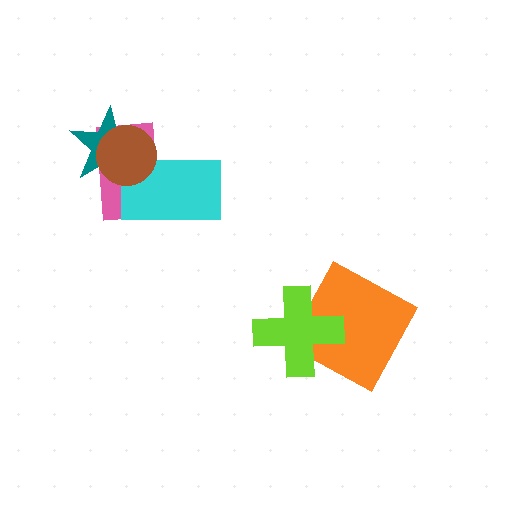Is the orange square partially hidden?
Yes, it is partially covered by another shape.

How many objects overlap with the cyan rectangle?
3 objects overlap with the cyan rectangle.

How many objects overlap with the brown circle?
3 objects overlap with the brown circle.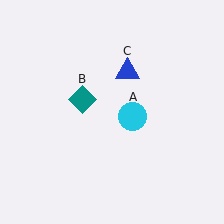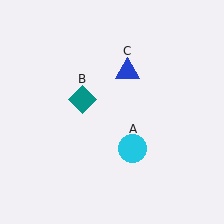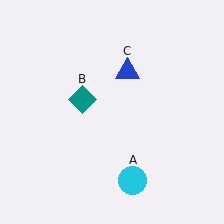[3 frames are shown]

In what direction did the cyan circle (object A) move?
The cyan circle (object A) moved down.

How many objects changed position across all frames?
1 object changed position: cyan circle (object A).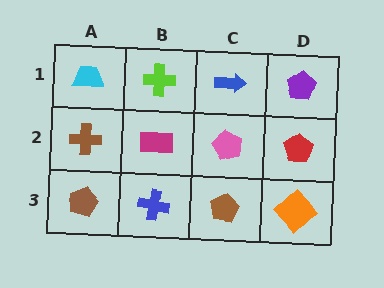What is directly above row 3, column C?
A pink pentagon.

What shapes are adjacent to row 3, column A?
A brown cross (row 2, column A), a blue cross (row 3, column B).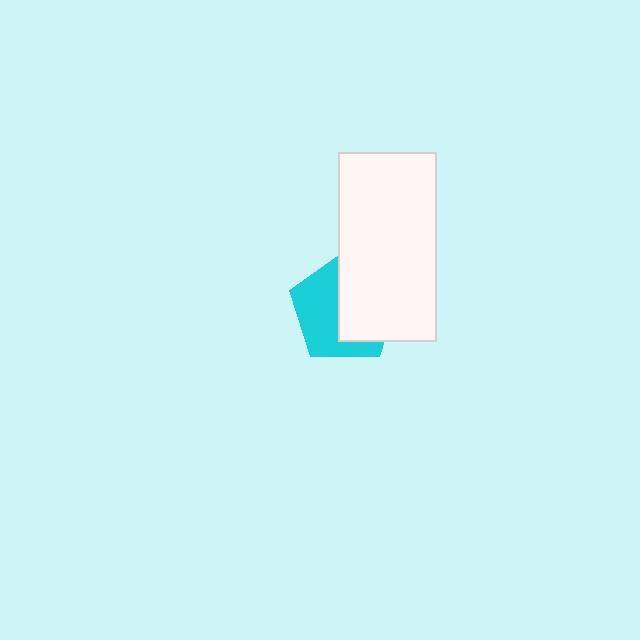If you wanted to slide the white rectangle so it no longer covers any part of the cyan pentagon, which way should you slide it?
Slide it right — that is the most direct way to separate the two shapes.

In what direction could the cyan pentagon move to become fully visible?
The cyan pentagon could move left. That would shift it out from behind the white rectangle entirely.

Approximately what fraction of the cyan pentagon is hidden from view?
Roughly 51% of the cyan pentagon is hidden behind the white rectangle.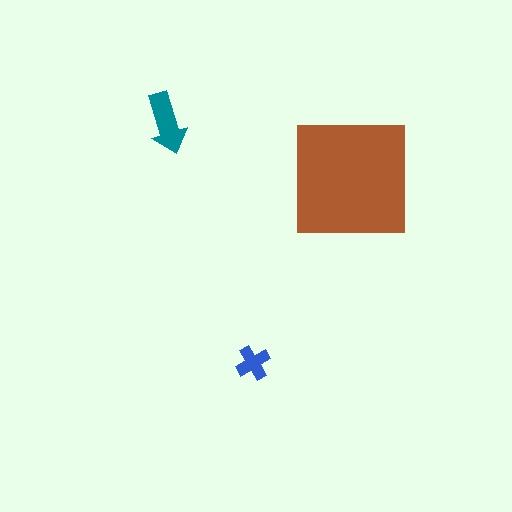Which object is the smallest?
The blue cross.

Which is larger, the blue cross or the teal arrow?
The teal arrow.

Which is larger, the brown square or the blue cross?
The brown square.